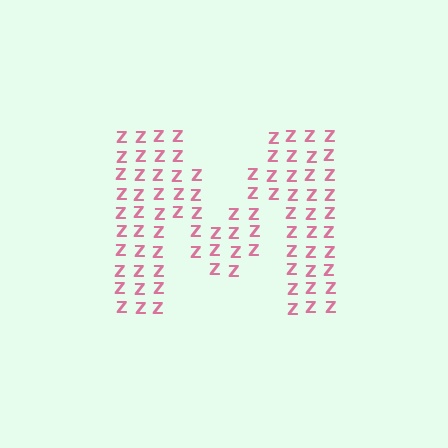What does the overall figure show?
The overall figure shows the letter M.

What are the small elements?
The small elements are letter Z's.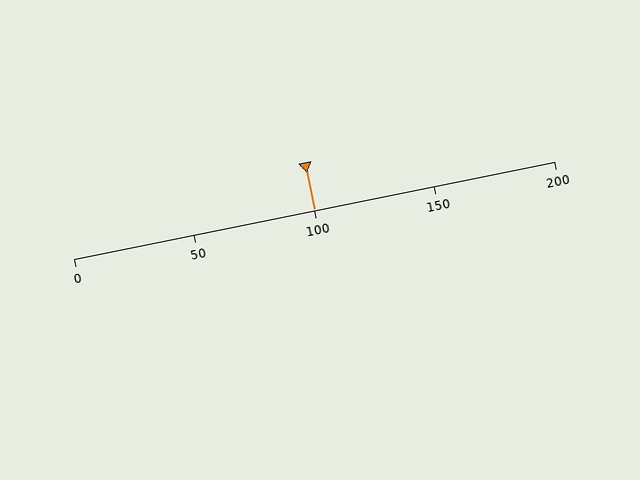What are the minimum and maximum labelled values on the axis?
The axis runs from 0 to 200.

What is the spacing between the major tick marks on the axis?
The major ticks are spaced 50 apart.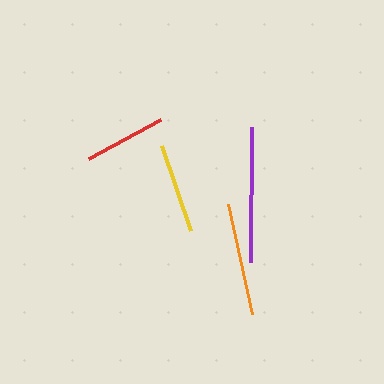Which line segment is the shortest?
The red line is the shortest at approximately 81 pixels.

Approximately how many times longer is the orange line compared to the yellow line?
The orange line is approximately 1.3 times the length of the yellow line.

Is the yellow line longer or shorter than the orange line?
The orange line is longer than the yellow line.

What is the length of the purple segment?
The purple segment is approximately 136 pixels long.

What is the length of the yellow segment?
The yellow segment is approximately 90 pixels long.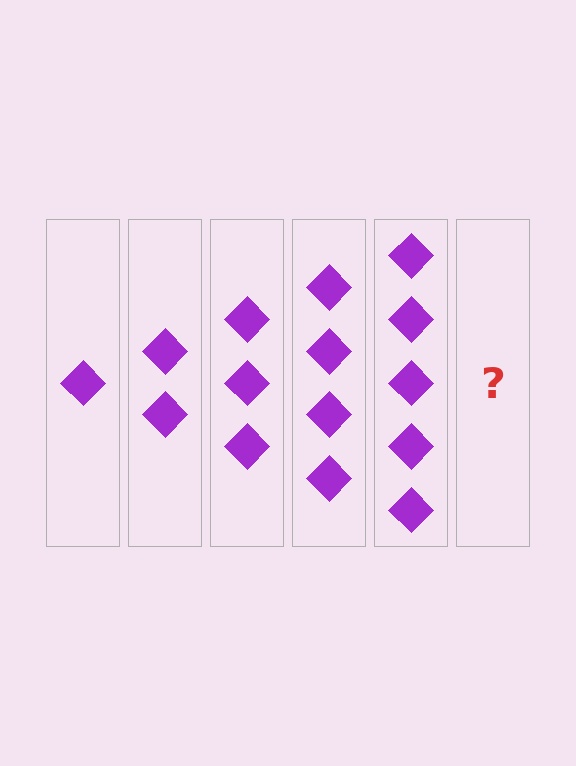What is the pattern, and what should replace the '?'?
The pattern is that each step adds one more diamond. The '?' should be 6 diamonds.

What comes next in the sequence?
The next element should be 6 diamonds.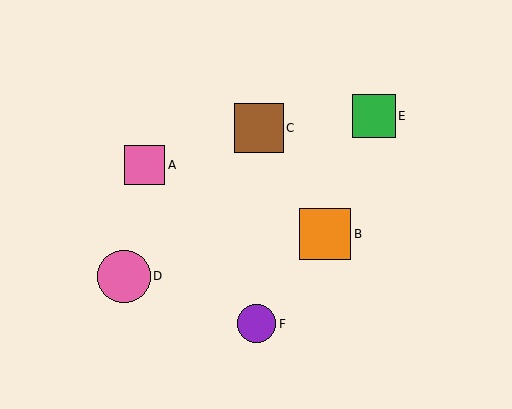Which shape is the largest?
The pink circle (labeled D) is the largest.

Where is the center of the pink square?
The center of the pink square is at (145, 165).